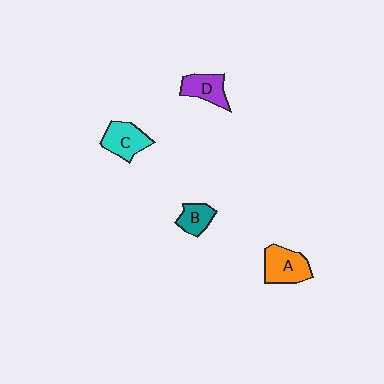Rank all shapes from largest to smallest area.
From largest to smallest: A (orange), C (cyan), D (purple), B (teal).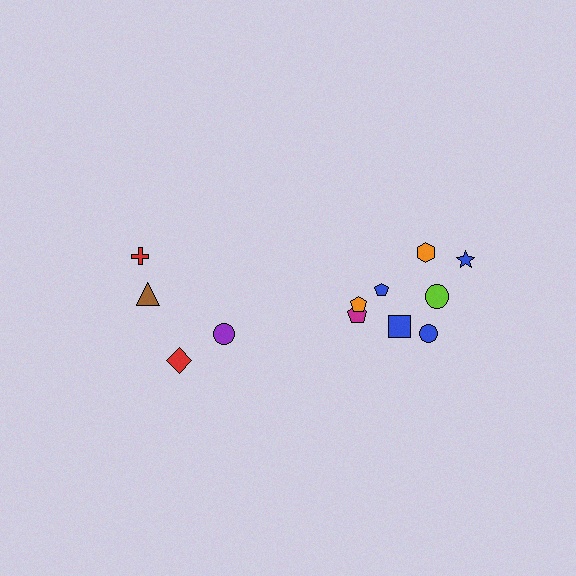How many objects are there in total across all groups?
There are 12 objects.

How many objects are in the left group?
There are 4 objects.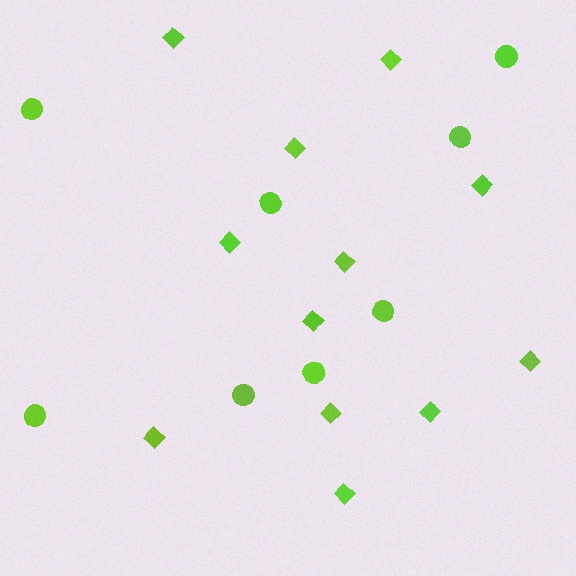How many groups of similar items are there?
There are 2 groups: one group of diamonds (12) and one group of circles (8).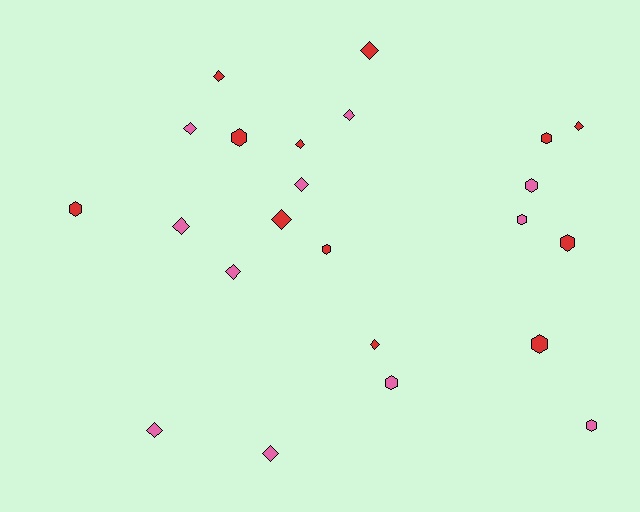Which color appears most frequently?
Red, with 12 objects.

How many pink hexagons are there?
There are 4 pink hexagons.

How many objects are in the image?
There are 23 objects.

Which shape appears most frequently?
Diamond, with 13 objects.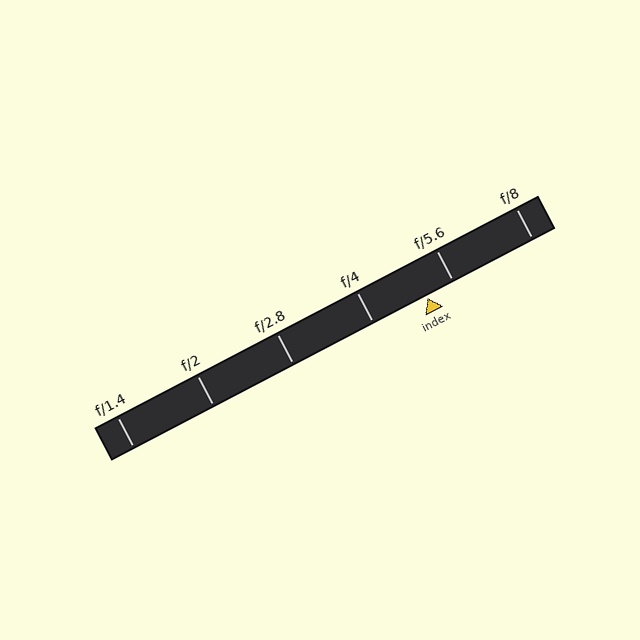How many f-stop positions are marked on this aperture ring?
There are 6 f-stop positions marked.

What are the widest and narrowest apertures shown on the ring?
The widest aperture shown is f/1.4 and the narrowest is f/8.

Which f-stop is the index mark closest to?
The index mark is closest to f/5.6.